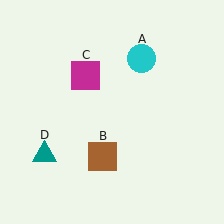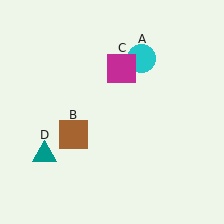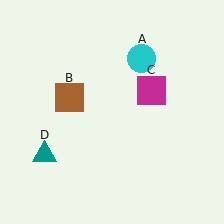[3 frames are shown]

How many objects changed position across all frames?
2 objects changed position: brown square (object B), magenta square (object C).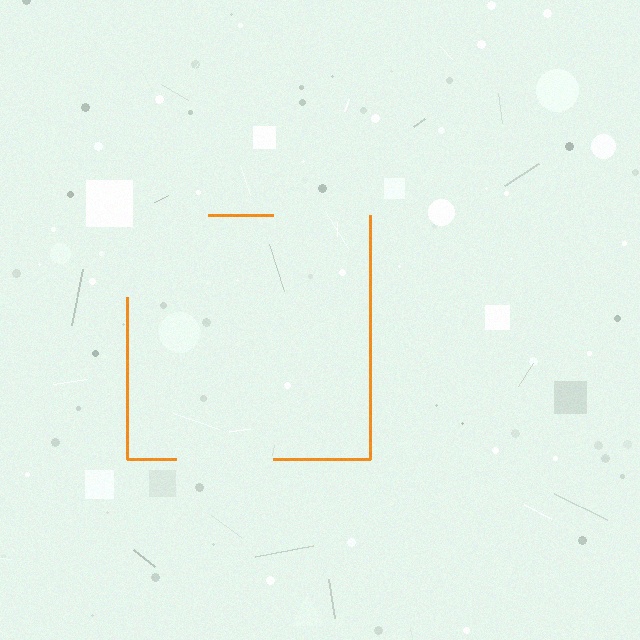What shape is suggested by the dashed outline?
The dashed outline suggests a square.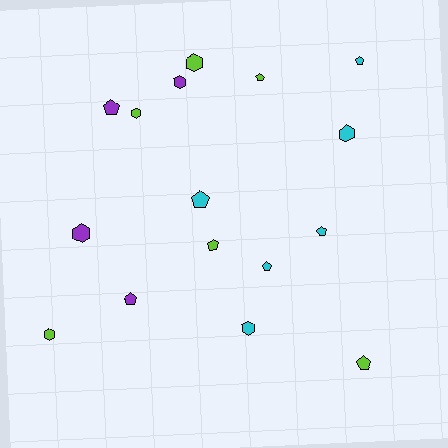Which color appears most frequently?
Lime, with 6 objects.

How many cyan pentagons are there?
There are 4 cyan pentagons.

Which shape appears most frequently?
Pentagon, with 9 objects.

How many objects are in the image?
There are 16 objects.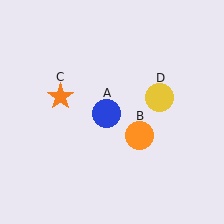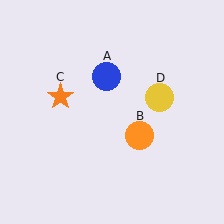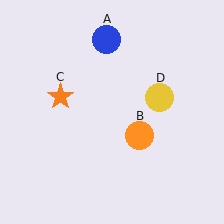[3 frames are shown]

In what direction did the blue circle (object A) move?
The blue circle (object A) moved up.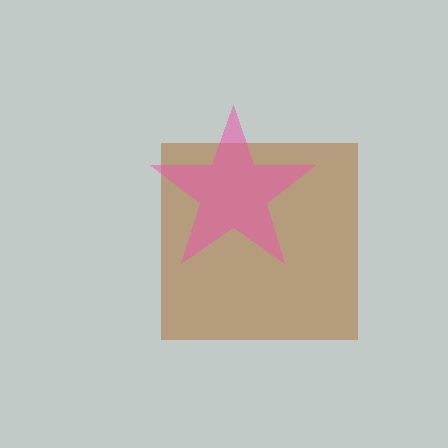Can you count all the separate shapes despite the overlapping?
Yes, there are 2 separate shapes.